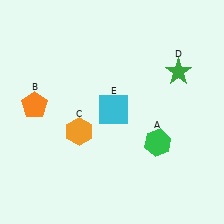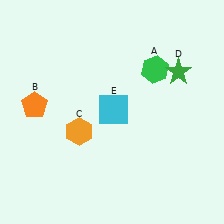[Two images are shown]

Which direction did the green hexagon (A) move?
The green hexagon (A) moved up.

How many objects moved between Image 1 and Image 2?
1 object moved between the two images.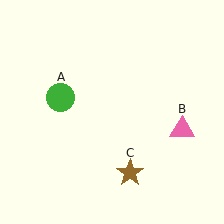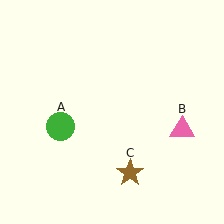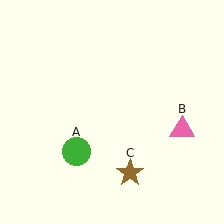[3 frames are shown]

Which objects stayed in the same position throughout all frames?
Pink triangle (object B) and brown star (object C) remained stationary.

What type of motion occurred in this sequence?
The green circle (object A) rotated counterclockwise around the center of the scene.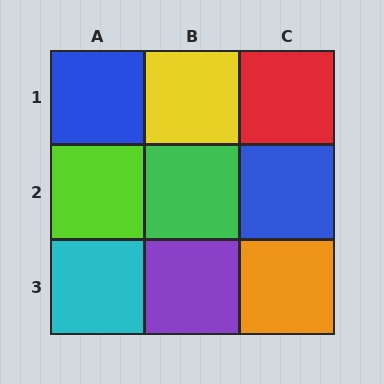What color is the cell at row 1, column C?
Red.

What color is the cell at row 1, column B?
Yellow.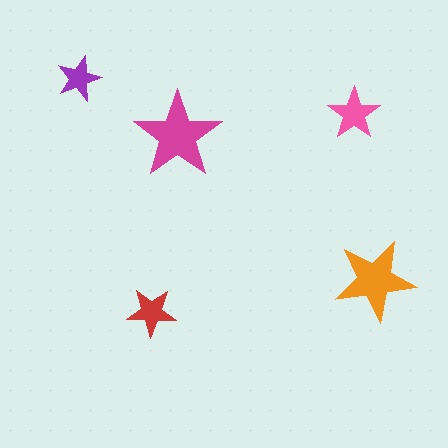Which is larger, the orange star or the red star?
The orange one.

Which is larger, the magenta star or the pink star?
The magenta one.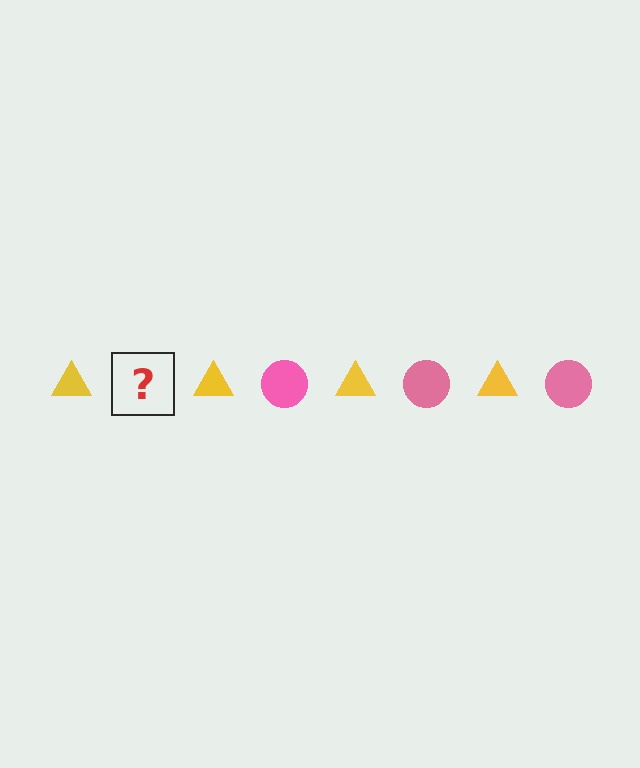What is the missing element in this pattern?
The missing element is a pink circle.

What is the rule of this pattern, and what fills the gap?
The rule is that the pattern alternates between yellow triangle and pink circle. The gap should be filled with a pink circle.